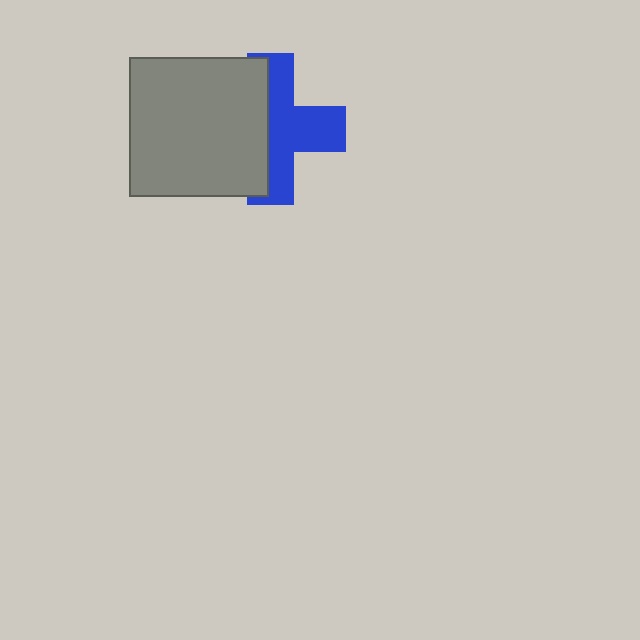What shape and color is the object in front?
The object in front is a gray square.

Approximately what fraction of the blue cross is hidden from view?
Roughly 46% of the blue cross is hidden behind the gray square.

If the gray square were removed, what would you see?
You would see the complete blue cross.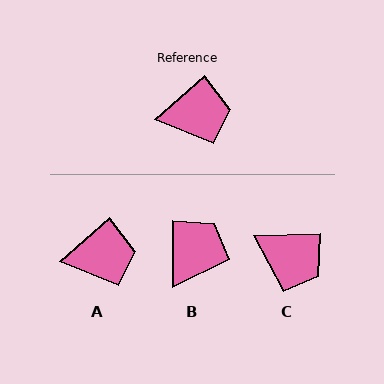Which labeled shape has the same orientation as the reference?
A.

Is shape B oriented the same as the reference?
No, it is off by about 48 degrees.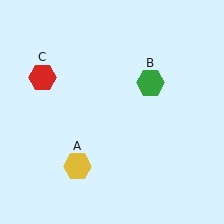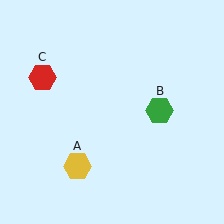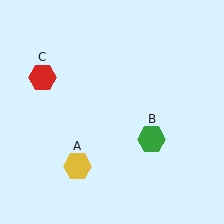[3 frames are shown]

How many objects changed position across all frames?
1 object changed position: green hexagon (object B).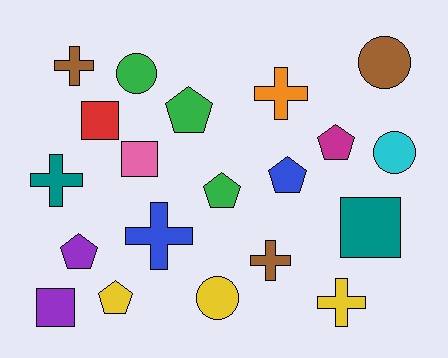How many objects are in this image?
There are 20 objects.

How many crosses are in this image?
There are 6 crosses.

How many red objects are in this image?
There is 1 red object.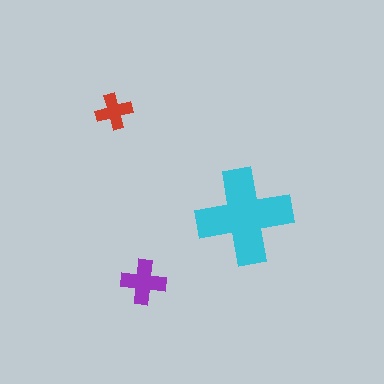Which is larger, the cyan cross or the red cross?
The cyan one.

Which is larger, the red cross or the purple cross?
The purple one.